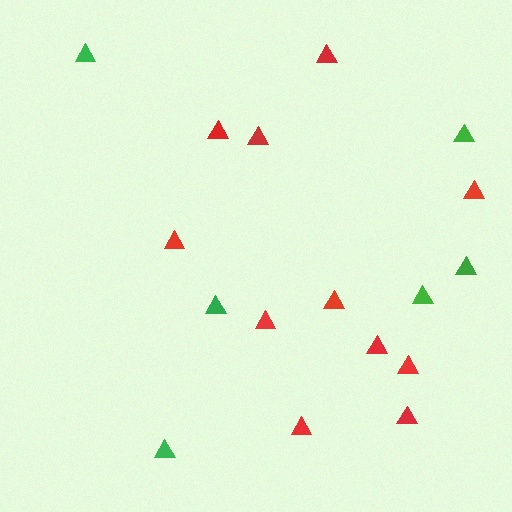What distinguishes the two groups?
There are 2 groups: one group of green triangles (6) and one group of red triangles (11).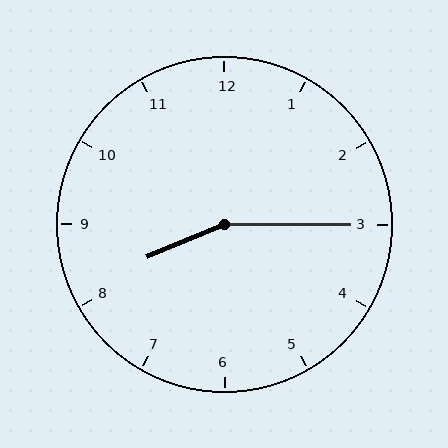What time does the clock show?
8:15.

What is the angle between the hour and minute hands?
Approximately 158 degrees.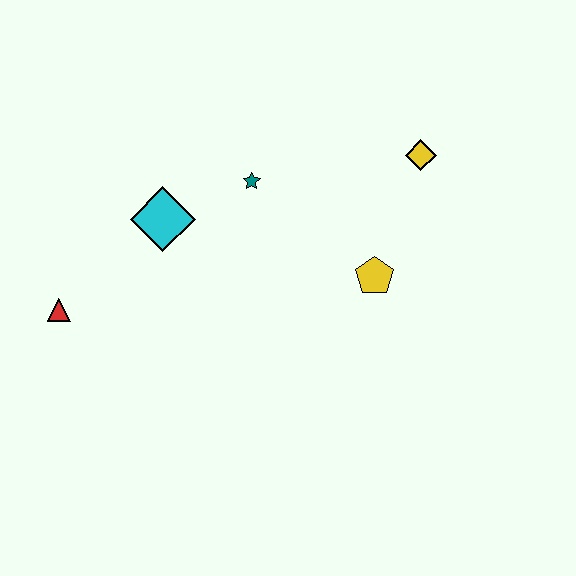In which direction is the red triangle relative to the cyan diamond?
The red triangle is to the left of the cyan diamond.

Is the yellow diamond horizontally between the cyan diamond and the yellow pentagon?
No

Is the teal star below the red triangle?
No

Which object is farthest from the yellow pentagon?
The red triangle is farthest from the yellow pentagon.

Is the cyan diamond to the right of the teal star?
No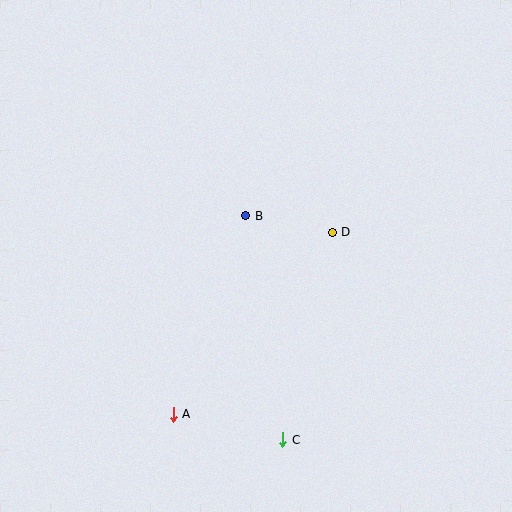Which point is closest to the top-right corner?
Point D is closest to the top-right corner.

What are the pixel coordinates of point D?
Point D is at (332, 232).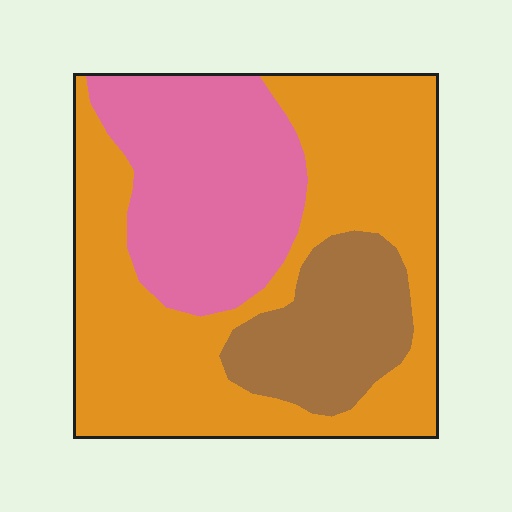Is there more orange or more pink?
Orange.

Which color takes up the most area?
Orange, at roughly 55%.